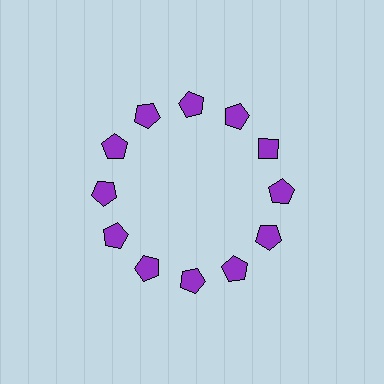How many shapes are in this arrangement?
There are 12 shapes arranged in a ring pattern.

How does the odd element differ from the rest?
It has a different shape: diamond instead of pentagon.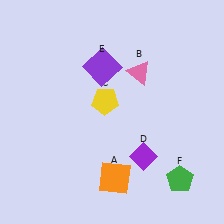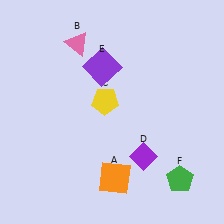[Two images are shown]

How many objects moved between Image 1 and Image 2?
1 object moved between the two images.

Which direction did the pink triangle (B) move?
The pink triangle (B) moved left.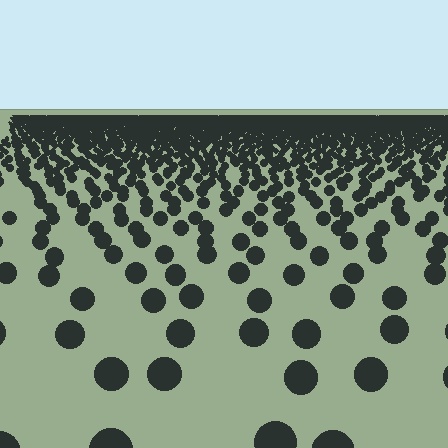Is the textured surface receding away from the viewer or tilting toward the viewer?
The surface is receding away from the viewer. Texture elements get smaller and denser toward the top.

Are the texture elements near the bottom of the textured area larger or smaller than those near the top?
Larger. Near the bottom, elements are closer to the viewer and appear at a bigger on-screen size.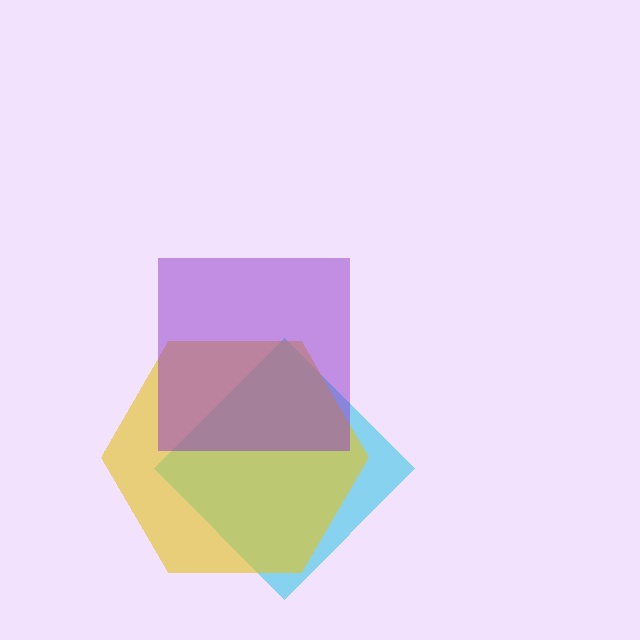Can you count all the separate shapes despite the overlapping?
Yes, there are 3 separate shapes.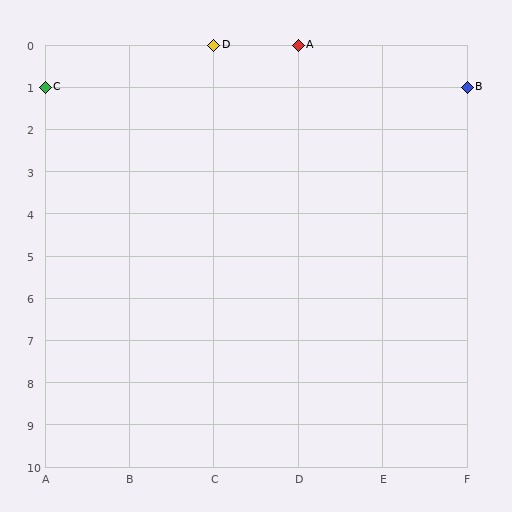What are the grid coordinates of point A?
Point A is at grid coordinates (D, 0).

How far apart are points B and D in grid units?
Points B and D are 3 columns and 1 row apart (about 3.2 grid units diagonally).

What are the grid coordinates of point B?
Point B is at grid coordinates (F, 1).